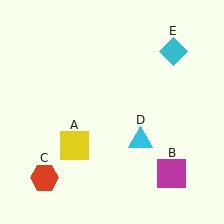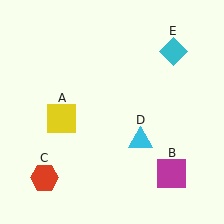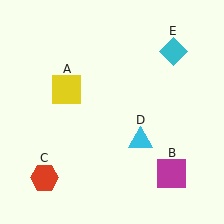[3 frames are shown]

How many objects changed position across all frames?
1 object changed position: yellow square (object A).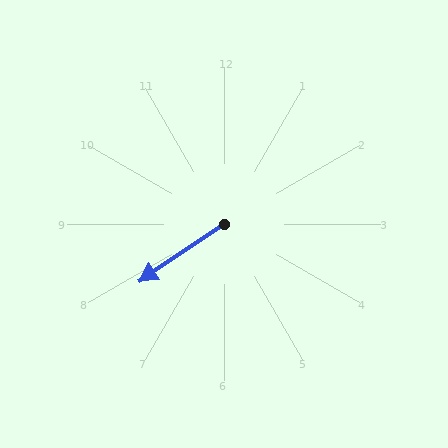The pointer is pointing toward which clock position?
Roughly 8 o'clock.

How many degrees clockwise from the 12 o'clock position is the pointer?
Approximately 236 degrees.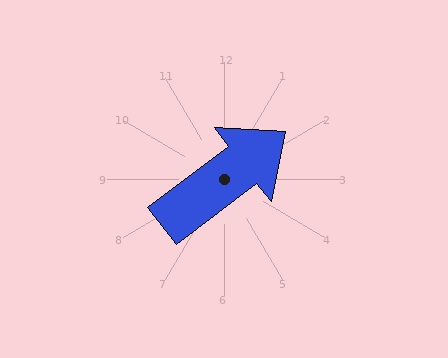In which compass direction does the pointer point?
Northeast.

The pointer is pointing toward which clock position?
Roughly 2 o'clock.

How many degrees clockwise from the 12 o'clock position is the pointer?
Approximately 53 degrees.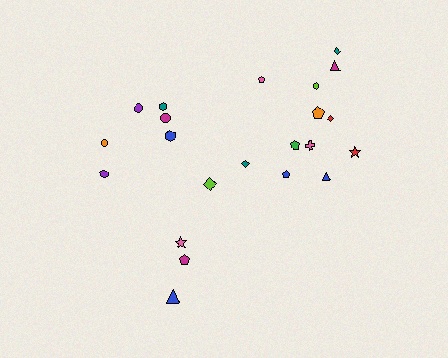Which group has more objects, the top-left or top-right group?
The top-right group.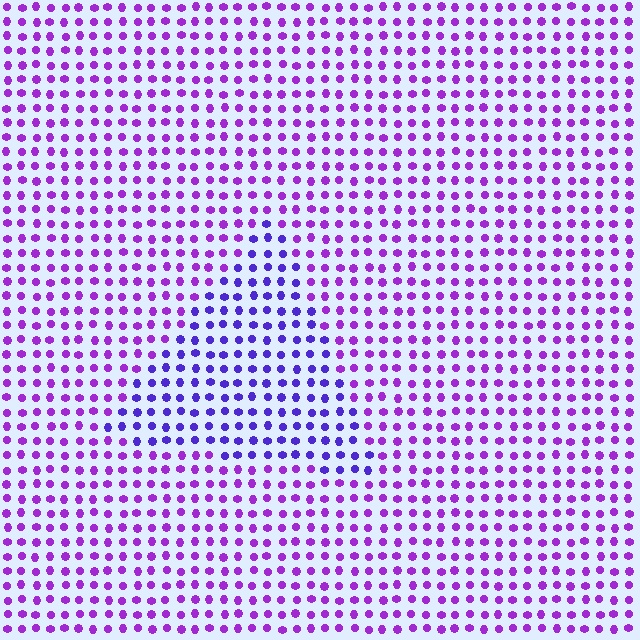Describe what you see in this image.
The image is filled with small purple elements in a uniform arrangement. A triangle-shaped region is visible where the elements are tinted to a slightly different hue, forming a subtle color boundary.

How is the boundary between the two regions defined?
The boundary is defined purely by a slight shift in hue (about 30 degrees). Spacing, size, and orientation are identical on both sides.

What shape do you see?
I see a triangle.